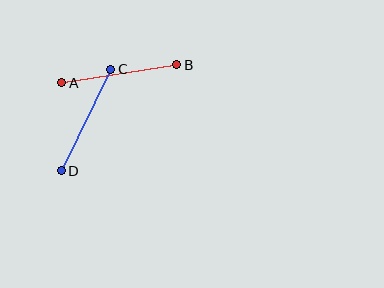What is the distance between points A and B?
The distance is approximately 116 pixels.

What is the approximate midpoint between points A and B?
The midpoint is at approximately (119, 74) pixels.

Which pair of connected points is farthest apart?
Points A and B are farthest apart.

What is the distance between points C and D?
The distance is approximately 113 pixels.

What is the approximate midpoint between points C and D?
The midpoint is at approximately (86, 120) pixels.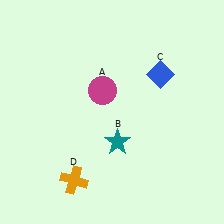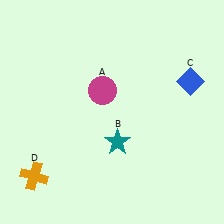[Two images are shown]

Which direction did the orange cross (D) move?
The orange cross (D) moved left.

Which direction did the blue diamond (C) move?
The blue diamond (C) moved right.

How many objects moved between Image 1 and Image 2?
2 objects moved between the two images.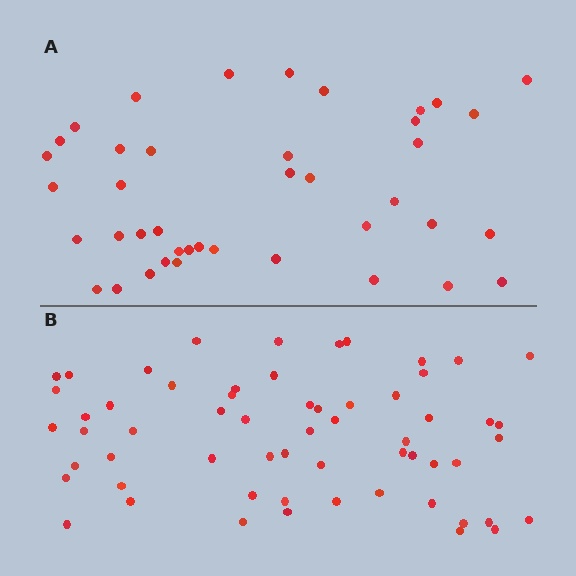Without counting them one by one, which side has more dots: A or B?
Region B (the bottom region) has more dots.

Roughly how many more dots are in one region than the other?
Region B has approximately 20 more dots than region A.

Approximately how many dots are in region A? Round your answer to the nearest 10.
About 40 dots. (The exact count is 41, which rounds to 40.)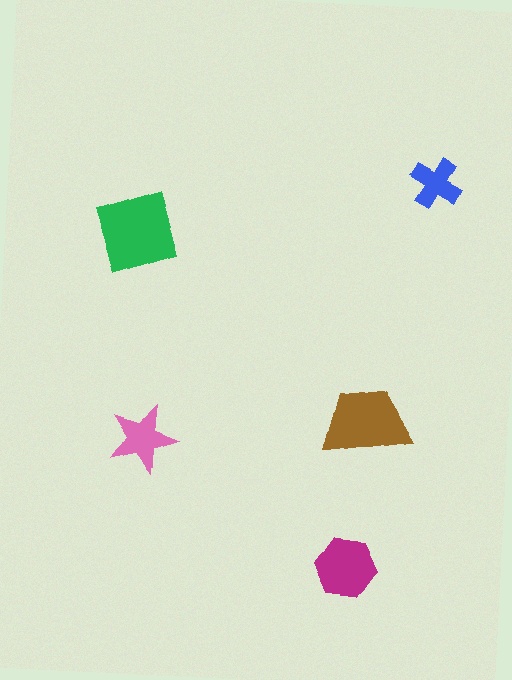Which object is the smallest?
The blue cross.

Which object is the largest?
The green square.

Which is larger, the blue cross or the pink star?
The pink star.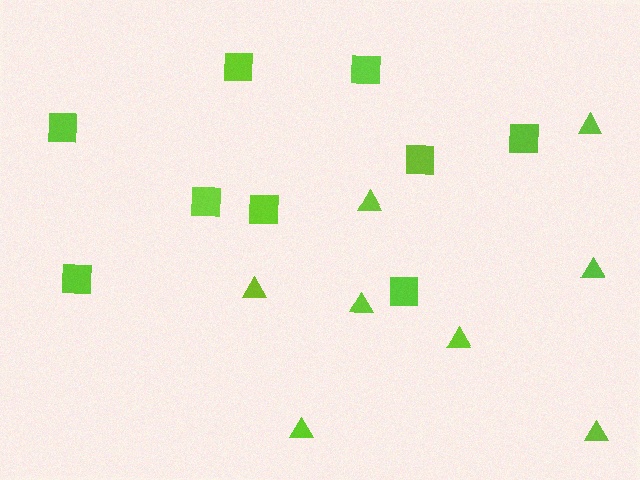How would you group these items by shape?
There are 2 groups: one group of squares (9) and one group of triangles (8).